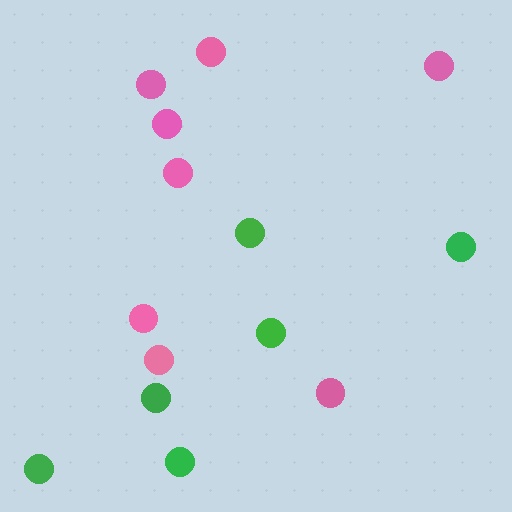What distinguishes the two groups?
There are 2 groups: one group of green circles (6) and one group of pink circles (8).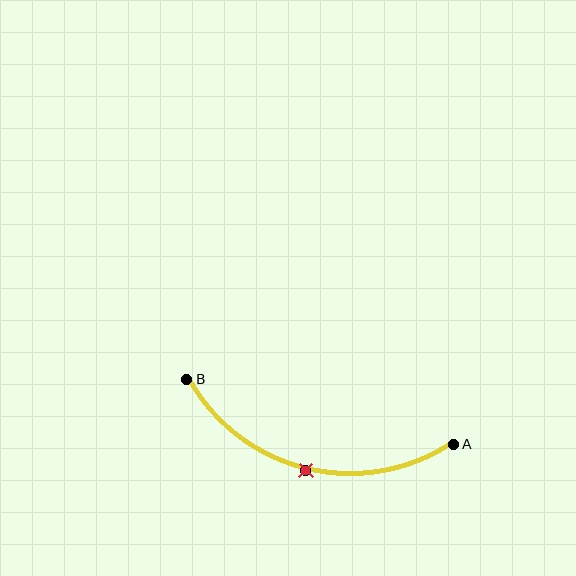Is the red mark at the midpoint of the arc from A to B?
Yes. The red mark lies on the arc at equal arc-length from both A and B — it is the arc midpoint.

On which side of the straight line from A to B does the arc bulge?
The arc bulges below the straight line connecting A and B.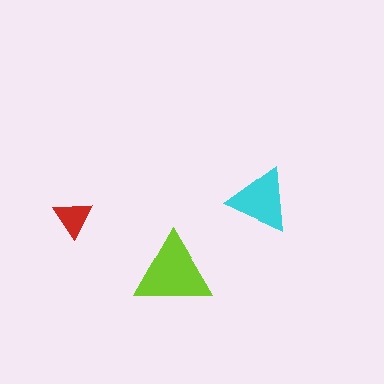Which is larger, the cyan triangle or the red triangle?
The cyan one.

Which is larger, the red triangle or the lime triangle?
The lime one.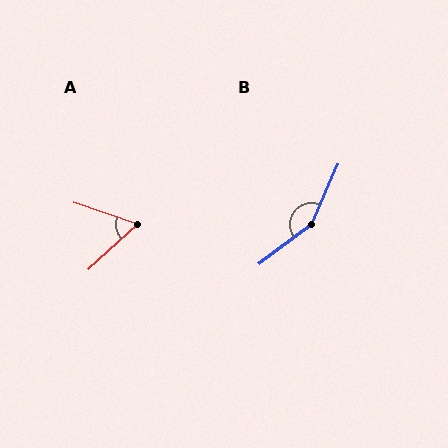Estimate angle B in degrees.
Approximately 150 degrees.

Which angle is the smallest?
A, at approximately 62 degrees.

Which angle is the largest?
B, at approximately 150 degrees.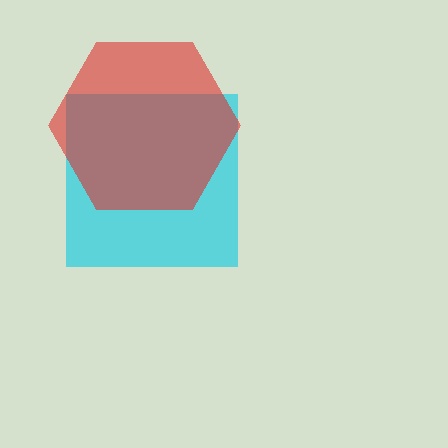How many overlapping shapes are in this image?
There are 2 overlapping shapes in the image.